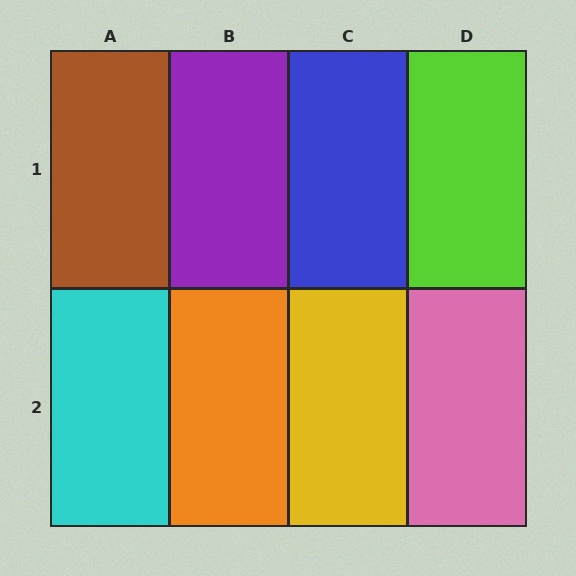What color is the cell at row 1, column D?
Lime.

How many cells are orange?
1 cell is orange.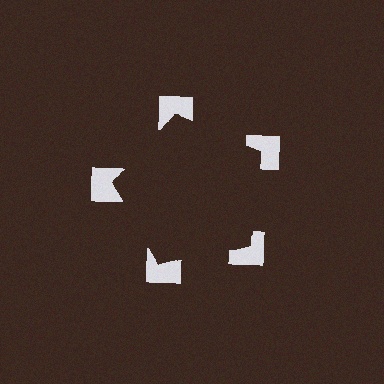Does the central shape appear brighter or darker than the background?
It typically appears slightly darker than the background, even though no actual brightness change is drawn.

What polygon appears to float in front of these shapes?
An illusory pentagon — its edges are inferred from the aligned wedge cuts in the notched squares, not physically drawn.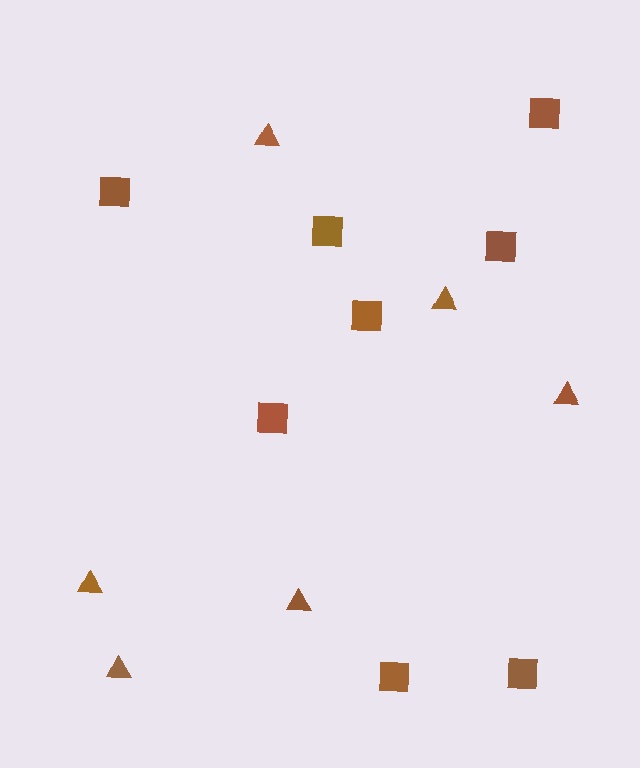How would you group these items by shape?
There are 2 groups: one group of squares (8) and one group of triangles (6).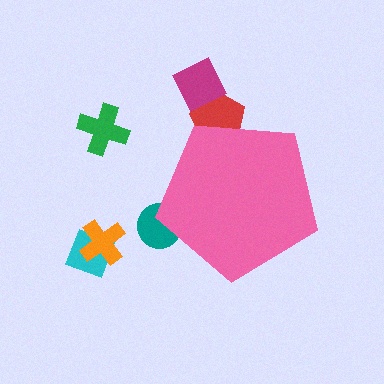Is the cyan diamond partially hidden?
No, the cyan diamond is fully visible.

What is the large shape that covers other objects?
A pink pentagon.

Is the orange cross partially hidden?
No, the orange cross is fully visible.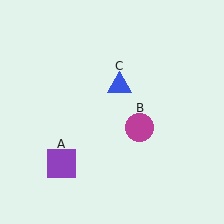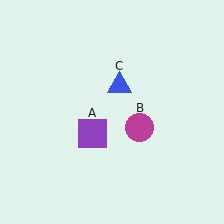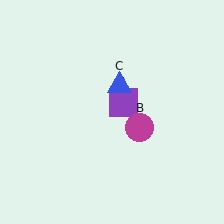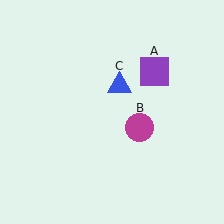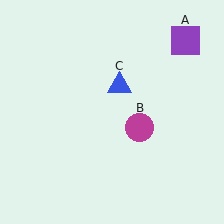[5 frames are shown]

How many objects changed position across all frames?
1 object changed position: purple square (object A).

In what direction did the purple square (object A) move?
The purple square (object A) moved up and to the right.